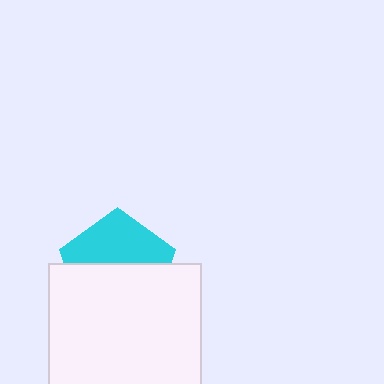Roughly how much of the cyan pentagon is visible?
About half of it is visible (roughly 45%).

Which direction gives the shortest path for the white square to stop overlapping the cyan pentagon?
Moving down gives the shortest separation.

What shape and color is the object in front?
The object in front is a white square.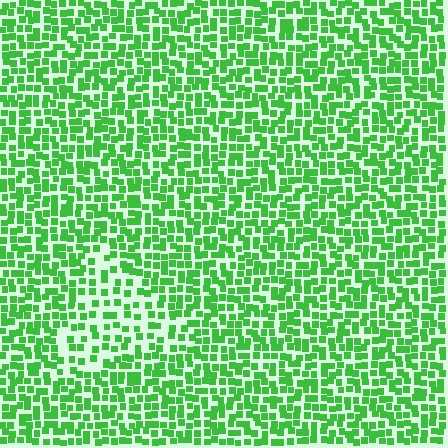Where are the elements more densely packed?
The elements are more densely packed outside the triangle boundary.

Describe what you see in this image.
The image contains small green elements arranged at two different densities. A triangle-shaped region is visible where the elements are less densely packed than the surrounding area.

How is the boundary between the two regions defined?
The boundary is defined by a change in element density (approximately 1.7x ratio). All elements are the same color, size, and shape.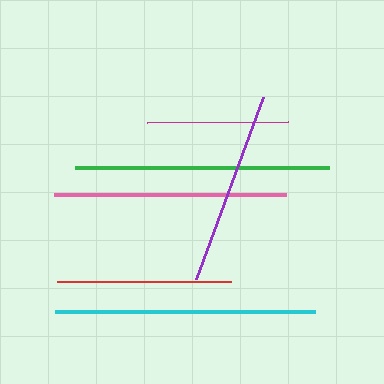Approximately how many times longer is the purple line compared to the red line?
The purple line is approximately 1.1 times the length of the red line.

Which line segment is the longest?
The cyan line is the longest at approximately 260 pixels.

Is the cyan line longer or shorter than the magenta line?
The cyan line is longer than the magenta line.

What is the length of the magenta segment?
The magenta segment is approximately 141 pixels long.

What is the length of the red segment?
The red segment is approximately 174 pixels long.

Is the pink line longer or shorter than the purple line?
The pink line is longer than the purple line.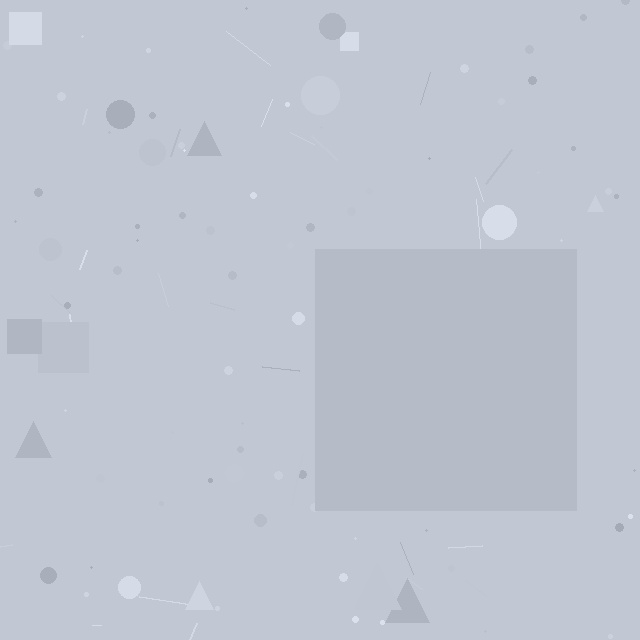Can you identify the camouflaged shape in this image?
The camouflaged shape is a square.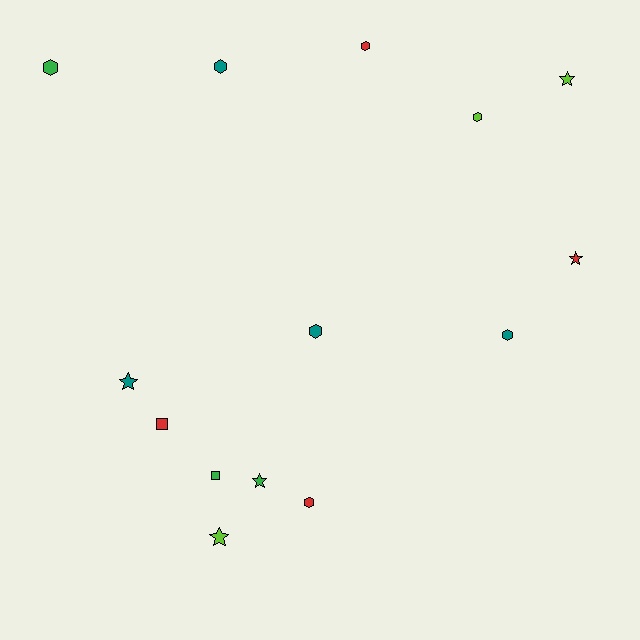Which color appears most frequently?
Red, with 4 objects.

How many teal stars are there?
There is 1 teal star.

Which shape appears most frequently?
Hexagon, with 7 objects.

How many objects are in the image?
There are 14 objects.